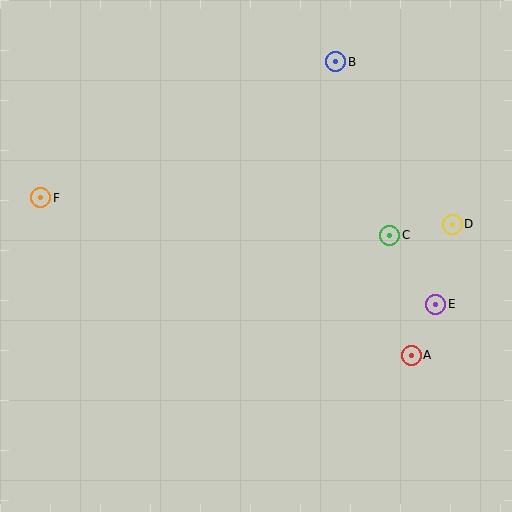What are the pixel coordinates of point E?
Point E is at (436, 304).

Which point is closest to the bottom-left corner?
Point F is closest to the bottom-left corner.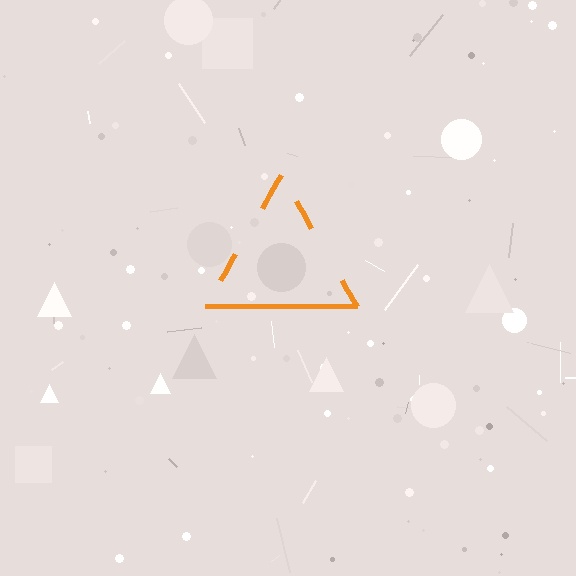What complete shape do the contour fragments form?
The contour fragments form a triangle.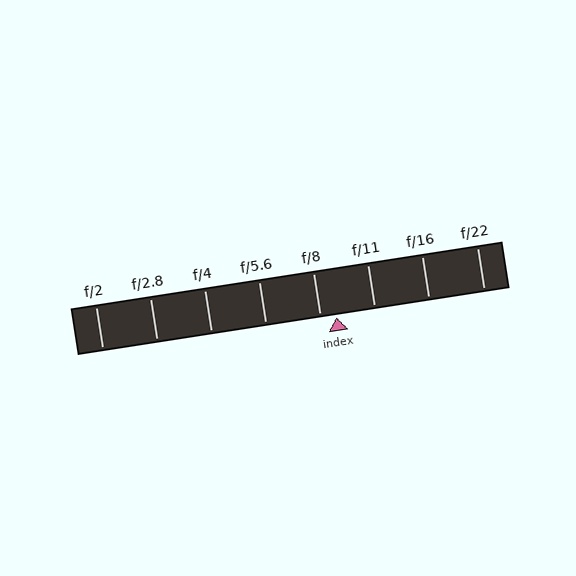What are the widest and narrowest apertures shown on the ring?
The widest aperture shown is f/2 and the narrowest is f/22.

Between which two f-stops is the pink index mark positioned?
The index mark is between f/8 and f/11.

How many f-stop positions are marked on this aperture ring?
There are 8 f-stop positions marked.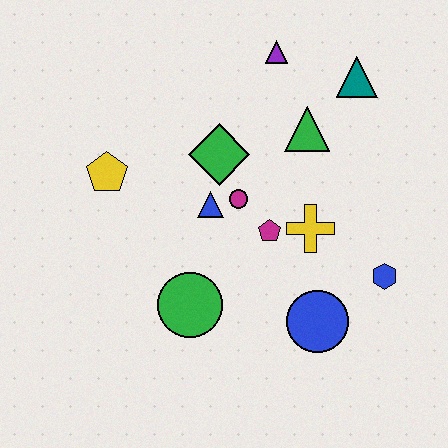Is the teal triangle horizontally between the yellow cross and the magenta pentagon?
No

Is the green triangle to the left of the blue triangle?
No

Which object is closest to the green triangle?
The teal triangle is closest to the green triangle.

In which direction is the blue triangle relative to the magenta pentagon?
The blue triangle is to the left of the magenta pentagon.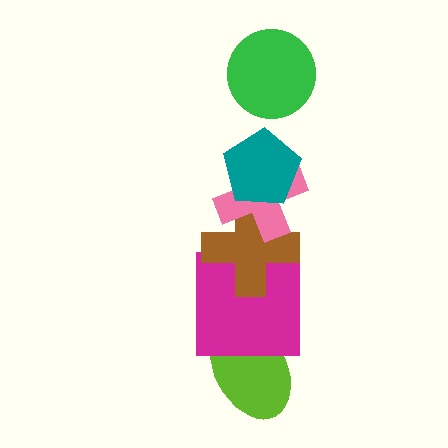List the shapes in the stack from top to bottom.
From top to bottom: the green circle, the teal pentagon, the pink cross, the brown cross, the magenta square, the lime ellipse.